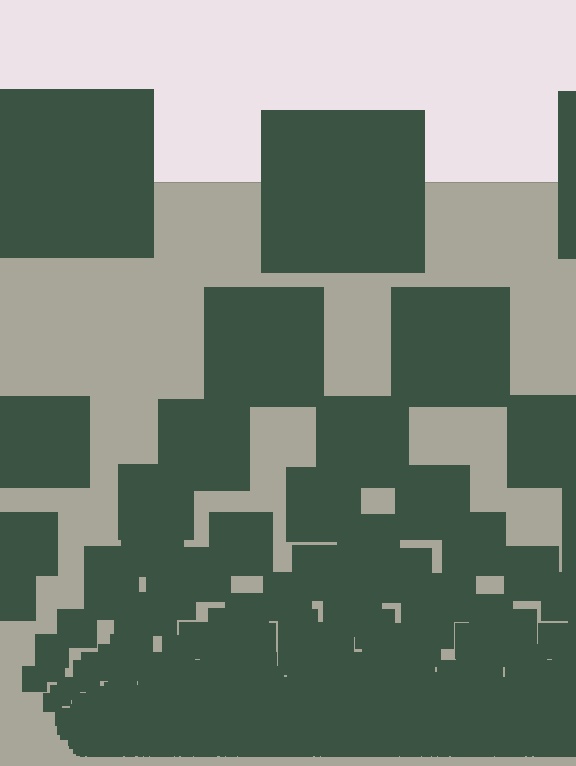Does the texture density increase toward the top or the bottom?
Density increases toward the bottom.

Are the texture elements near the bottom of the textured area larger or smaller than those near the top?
Smaller. The gradient is inverted — elements near the bottom are smaller and denser.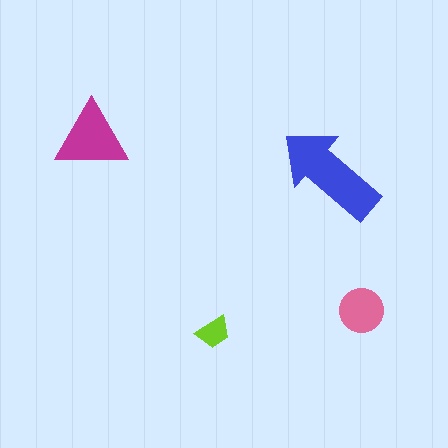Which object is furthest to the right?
The pink circle is rightmost.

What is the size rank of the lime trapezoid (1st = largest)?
4th.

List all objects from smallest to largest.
The lime trapezoid, the pink circle, the magenta triangle, the blue arrow.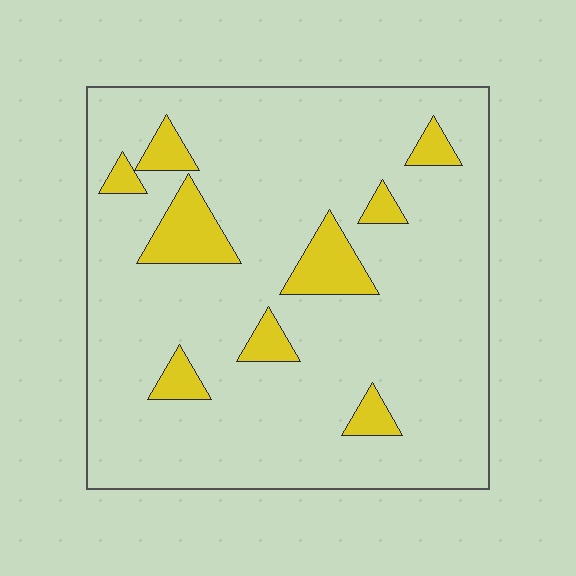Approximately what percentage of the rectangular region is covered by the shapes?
Approximately 10%.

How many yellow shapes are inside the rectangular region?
9.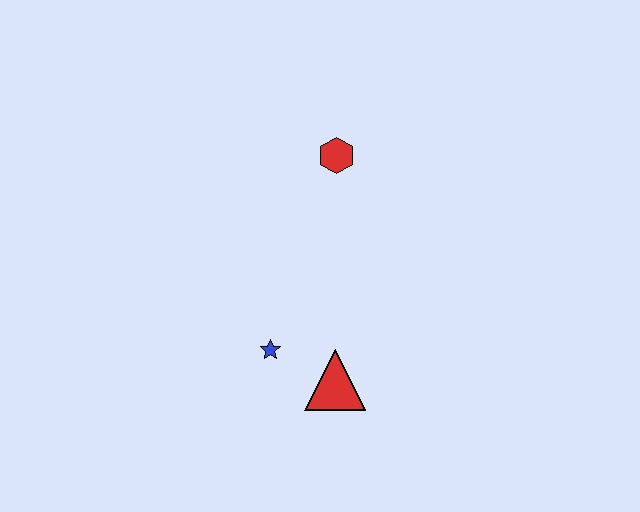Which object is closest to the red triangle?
The blue star is closest to the red triangle.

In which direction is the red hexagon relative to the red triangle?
The red hexagon is above the red triangle.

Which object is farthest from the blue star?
The red hexagon is farthest from the blue star.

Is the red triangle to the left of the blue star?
No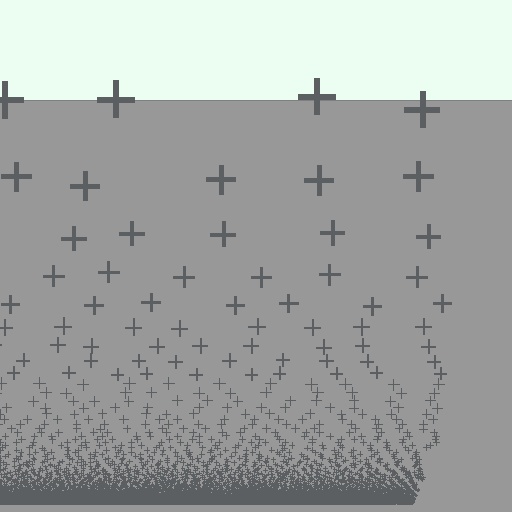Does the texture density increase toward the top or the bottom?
Density increases toward the bottom.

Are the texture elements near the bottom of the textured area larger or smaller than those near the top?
Smaller. The gradient is inverted — elements near the bottom are smaller and denser.